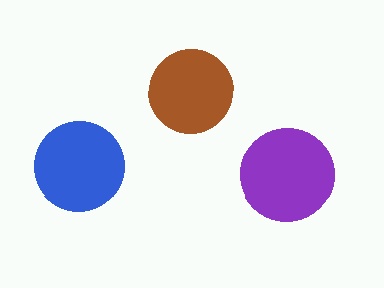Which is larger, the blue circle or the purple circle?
The purple one.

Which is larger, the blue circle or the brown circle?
The blue one.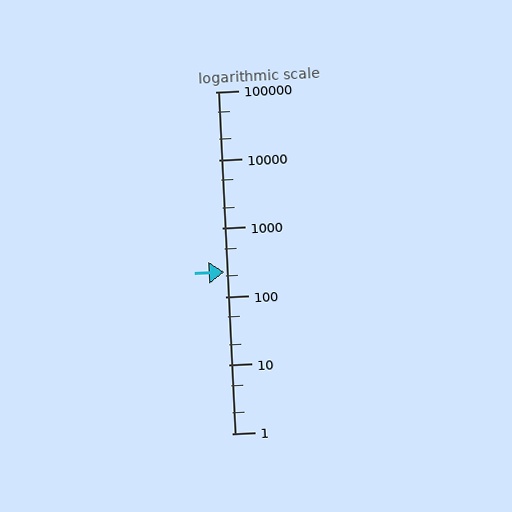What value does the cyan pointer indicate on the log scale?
The pointer indicates approximately 230.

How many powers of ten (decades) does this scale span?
The scale spans 5 decades, from 1 to 100000.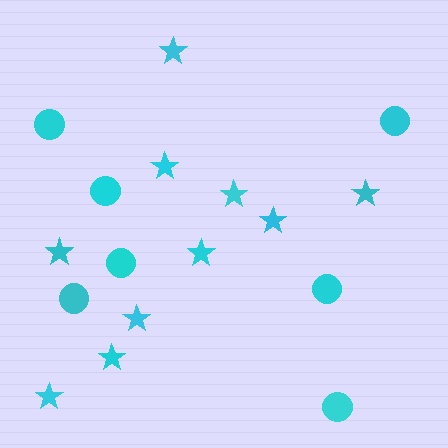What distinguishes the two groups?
There are 2 groups: one group of circles (7) and one group of stars (10).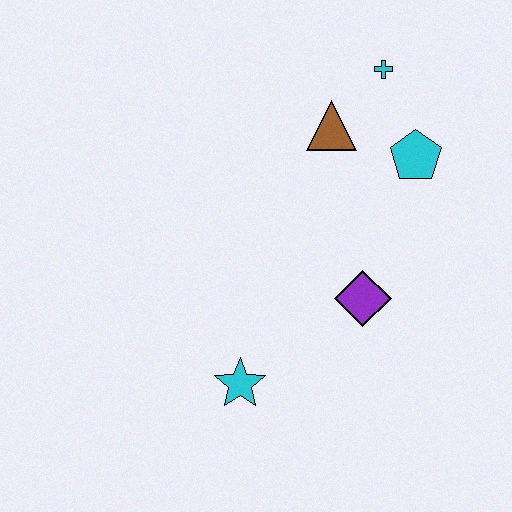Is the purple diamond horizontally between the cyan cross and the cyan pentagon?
No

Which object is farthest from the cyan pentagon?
The cyan star is farthest from the cyan pentagon.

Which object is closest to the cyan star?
The purple diamond is closest to the cyan star.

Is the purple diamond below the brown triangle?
Yes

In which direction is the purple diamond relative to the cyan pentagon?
The purple diamond is below the cyan pentagon.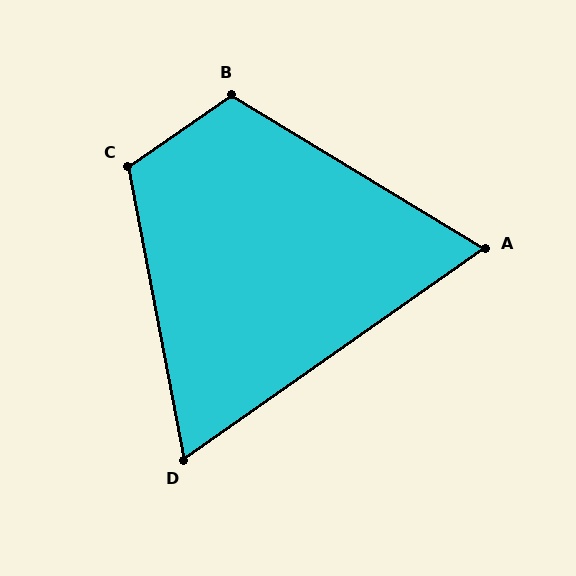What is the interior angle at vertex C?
Approximately 114 degrees (obtuse).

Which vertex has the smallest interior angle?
D, at approximately 66 degrees.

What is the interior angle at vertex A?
Approximately 66 degrees (acute).